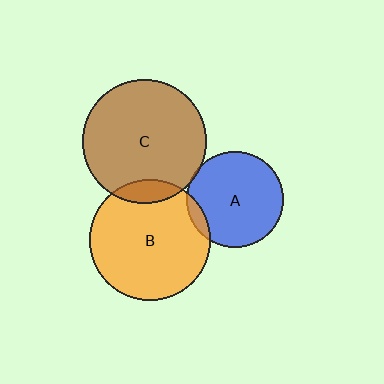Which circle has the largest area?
Circle C (brown).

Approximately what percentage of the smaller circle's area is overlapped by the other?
Approximately 10%.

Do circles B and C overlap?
Yes.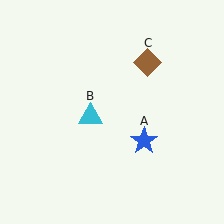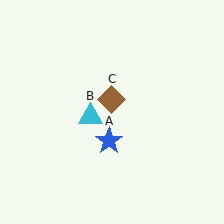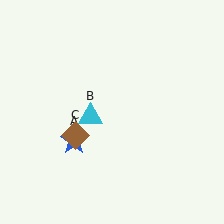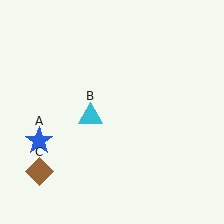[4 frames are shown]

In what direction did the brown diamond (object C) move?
The brown diamond (object C) moved down and to the left.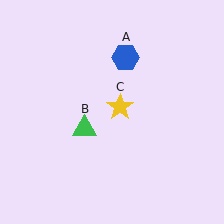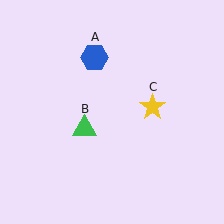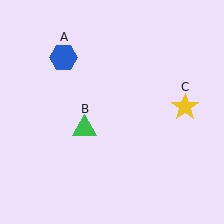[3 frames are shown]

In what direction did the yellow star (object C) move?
The yellow star (object C) moved right.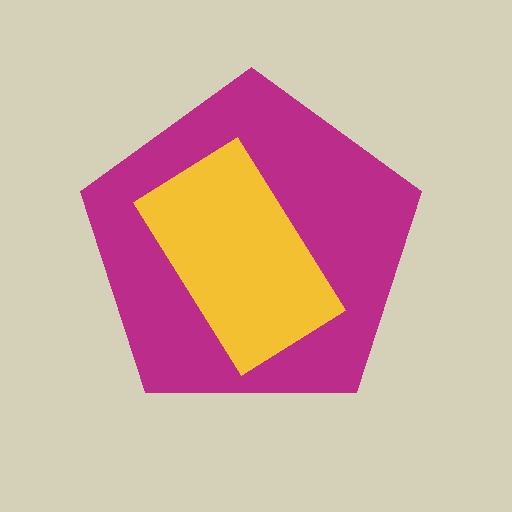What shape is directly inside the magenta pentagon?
The yellow rectangle.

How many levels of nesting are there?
2.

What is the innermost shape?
The yellow rectangle.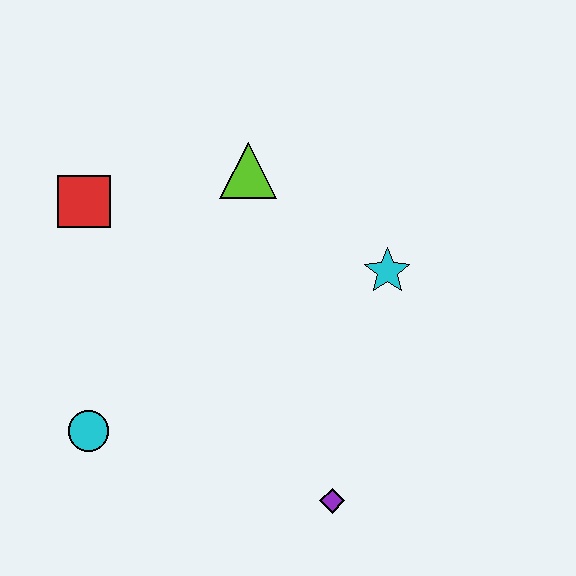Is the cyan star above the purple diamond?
Yes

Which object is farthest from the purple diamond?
The red square is farthest from the purple diamond.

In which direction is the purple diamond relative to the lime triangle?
The purple diamond is below the lime triangle.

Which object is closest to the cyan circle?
The red square is closest to the cyan circle.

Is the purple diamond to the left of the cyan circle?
No